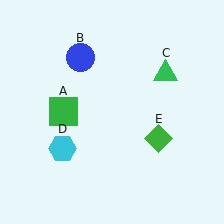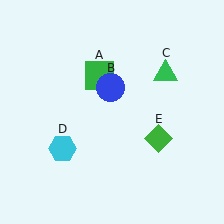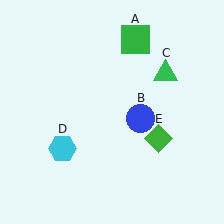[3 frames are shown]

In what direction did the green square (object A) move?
The green square (object A) moved up and to the right.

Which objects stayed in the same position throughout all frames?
Green triangle (object C) and cyan hexagon (object D) and green diamond (object E) remained stationary.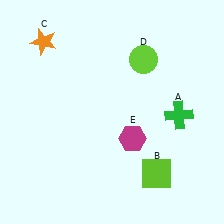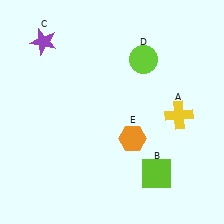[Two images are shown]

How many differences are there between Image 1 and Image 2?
There are 3 differences between the two images.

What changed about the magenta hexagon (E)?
In Image 1, E is magenta. In Image 2, it changed to orange.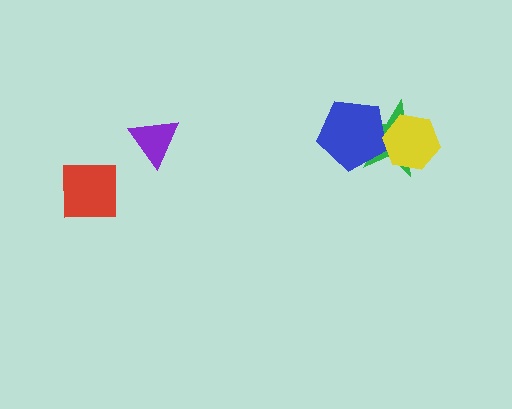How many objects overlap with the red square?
0 objects overlap with the red square.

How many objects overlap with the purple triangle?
0 objects overlap with the purple triangle.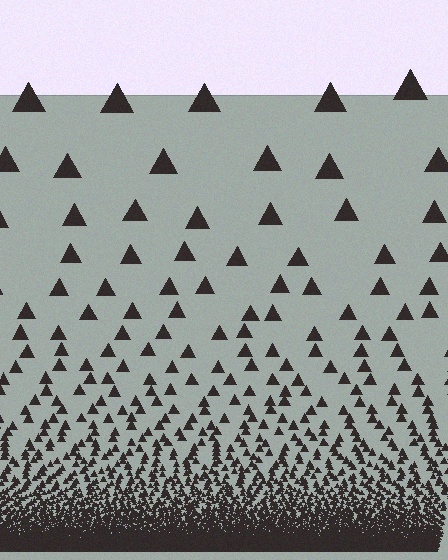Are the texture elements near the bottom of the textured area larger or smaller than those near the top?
Smaller. The gradient is inverted — elements near the bottom are smaller and denser.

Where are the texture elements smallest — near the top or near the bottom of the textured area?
Near the bottom.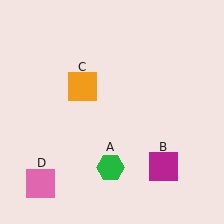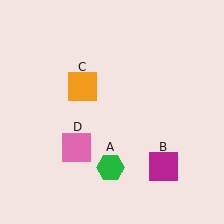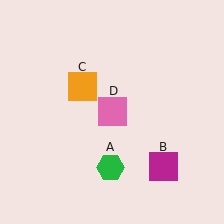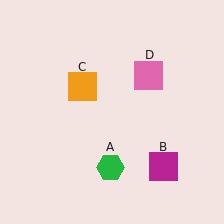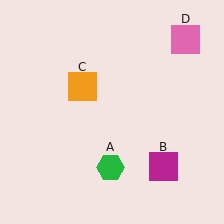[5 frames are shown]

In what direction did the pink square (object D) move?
The pink square (object D) moved up and to the right.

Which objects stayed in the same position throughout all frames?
Green hexagon (object A) and magenta square (object B) and orange square (object C) remained stationary.